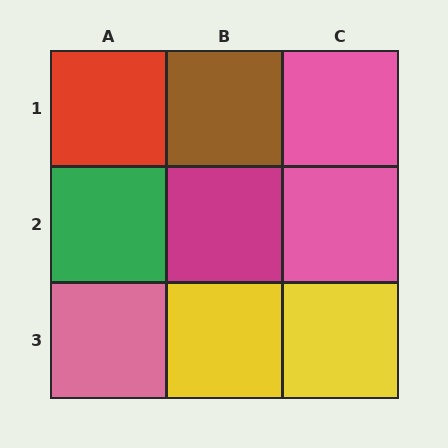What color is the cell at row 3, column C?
Yellow.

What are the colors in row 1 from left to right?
Red, brown, pink.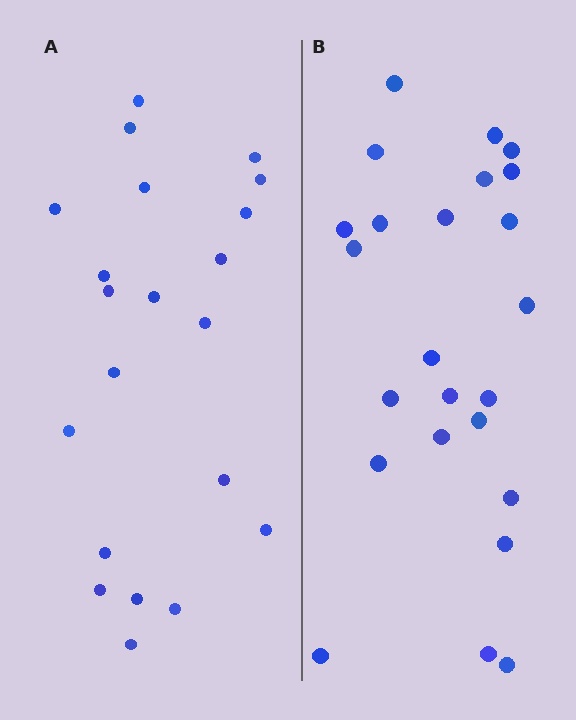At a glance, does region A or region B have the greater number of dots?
Region B (the right region) has more dots.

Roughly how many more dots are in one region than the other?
Region B has just a few more — roughly 2 or 3 more dots than region A.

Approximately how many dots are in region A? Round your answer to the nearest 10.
About 20 dots. (The exact count is 21, which rounds to 20.)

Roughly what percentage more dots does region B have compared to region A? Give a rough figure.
About 15% more.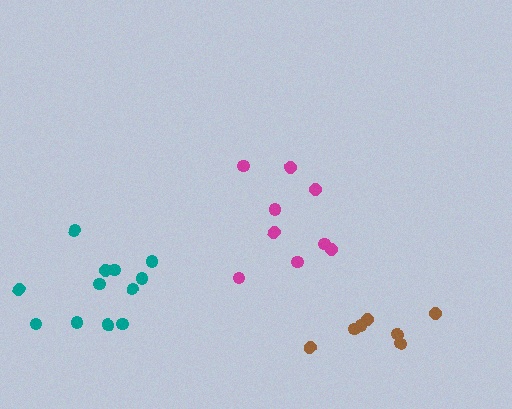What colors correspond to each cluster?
The clusters are colored: magenta, teal, brown.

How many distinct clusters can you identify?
There are 3 distinct clusters.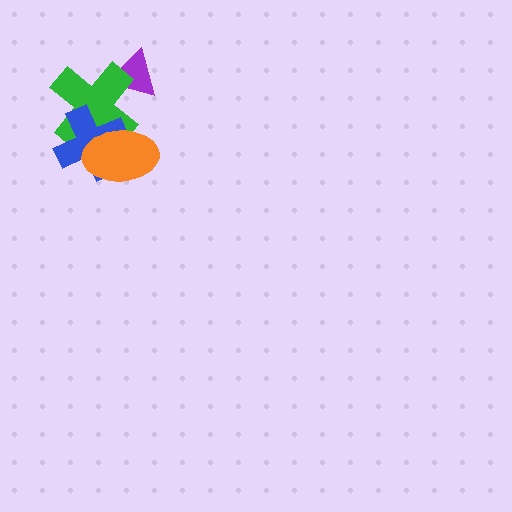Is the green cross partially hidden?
Yes, it is partially covered by another shape.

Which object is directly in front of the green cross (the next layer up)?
The blue cross is directly in front of the green cross.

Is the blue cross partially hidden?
Yes, it is partially covered by another shape.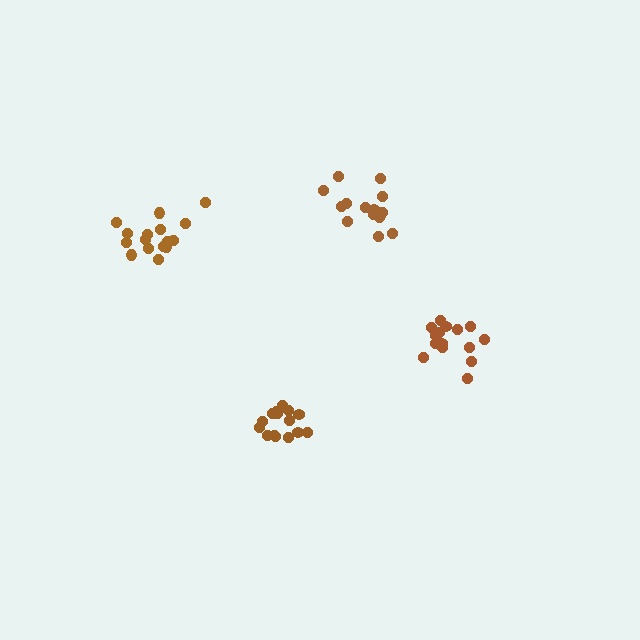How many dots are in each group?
Group 1: 16 dots, Group 2: 15 dots, Group 3: 15 dots, Group 4: 15 dots (61 total).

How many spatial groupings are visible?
There are 4 spatial groupings.